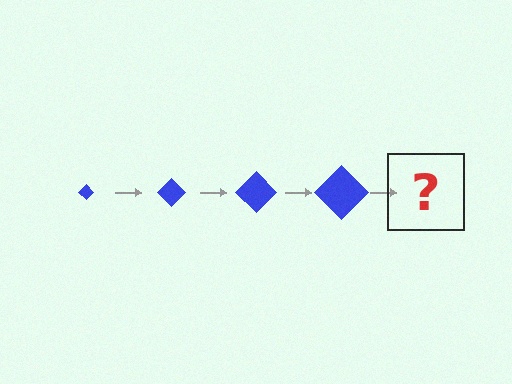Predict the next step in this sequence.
The next step is a blue diamond, larger than the previous one.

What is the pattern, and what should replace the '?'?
The pattern is that the diamond gets progressively larger each step. The '?' should be a blue diamond, larger than the previous one.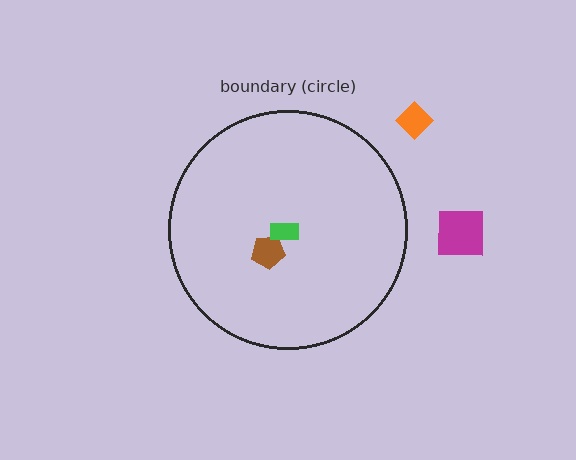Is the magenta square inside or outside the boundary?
Outside.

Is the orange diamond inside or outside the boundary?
Outside.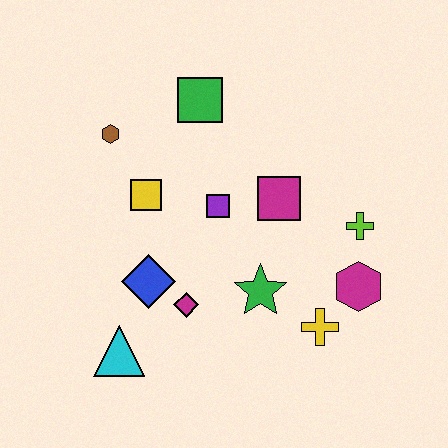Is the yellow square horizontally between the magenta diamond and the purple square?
No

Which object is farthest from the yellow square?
The magenta hexagon is farthest from the yellow square.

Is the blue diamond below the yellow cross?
No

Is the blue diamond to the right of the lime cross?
No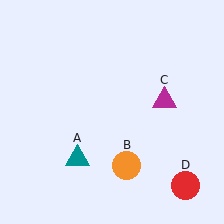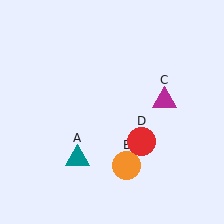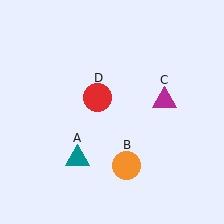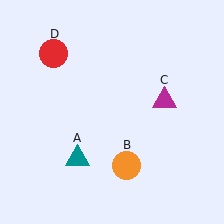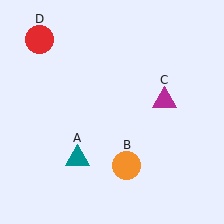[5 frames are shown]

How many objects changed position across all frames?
1 object changed position: red circle (object D).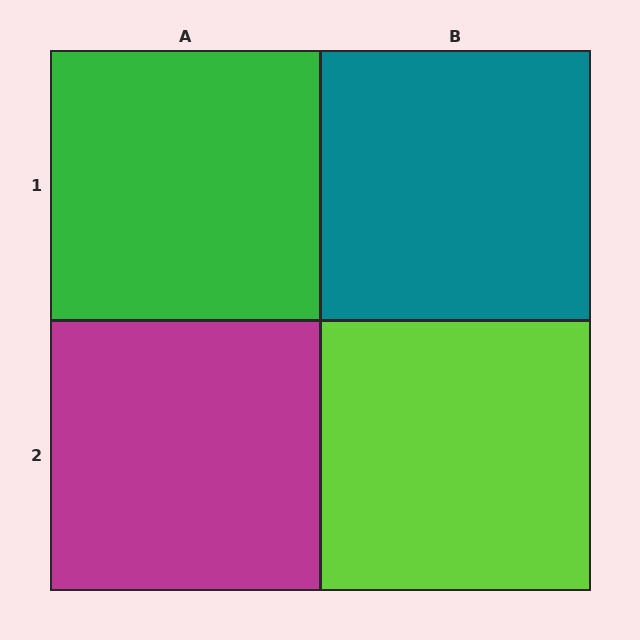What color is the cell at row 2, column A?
Magenta.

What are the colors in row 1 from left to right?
Green, teal.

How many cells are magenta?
1 cell is magenta.